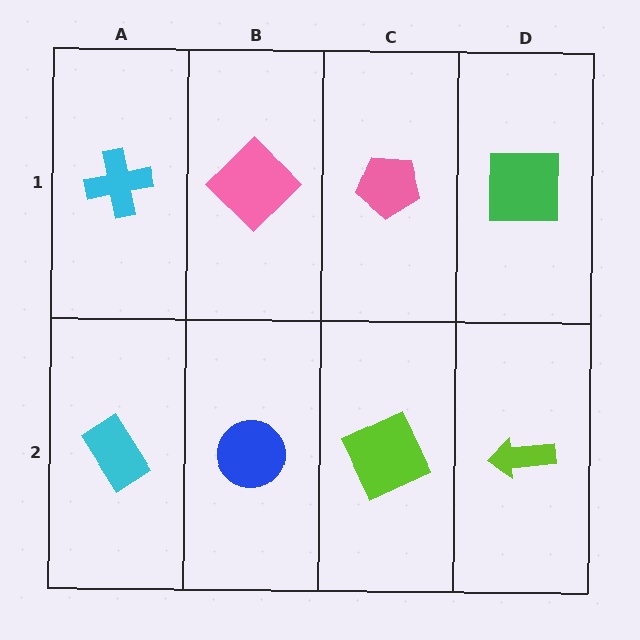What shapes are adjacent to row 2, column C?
A pink pentagon (row 1, column C), a blue circle (row 2, column B), a lime arrow (row 2, column D).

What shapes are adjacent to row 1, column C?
A lime square (row 2, column C), a pink diamond (row 1, column B), a green square (row 1, column D).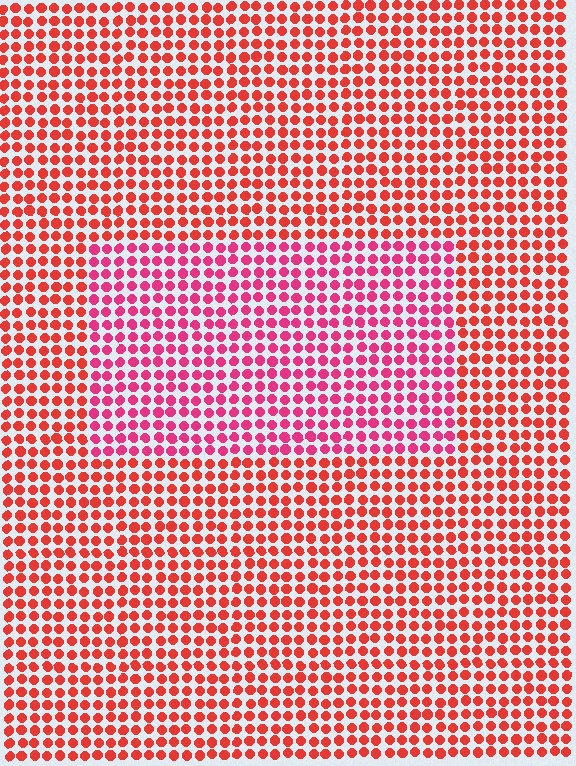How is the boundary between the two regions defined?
The boundary is defined purely by a slight shift in hue (about 29 degrees). Spacing, size, and orientation are identical on both sides.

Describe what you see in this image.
The image is filled with small red elements in a uniform arrangement. A rectangle-shaped region is visible where the elements are tinted to a slightly different hue, forming a subtle color boundary.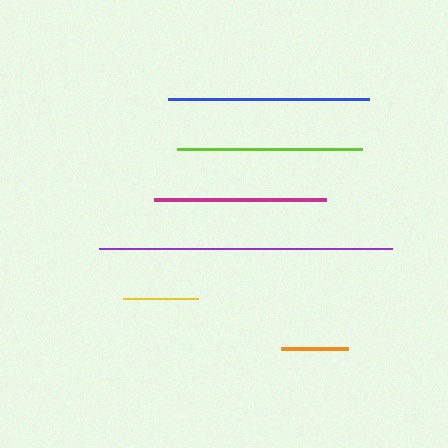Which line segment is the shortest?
The orange line is the shortest at approximately 67 pixels.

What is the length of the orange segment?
The orange segment is approximately 67 pixels long.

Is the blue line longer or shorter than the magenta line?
The blue line is longer than the magenta line.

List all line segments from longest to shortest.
From longest to shortest: purple, blue, lime, magenta, yellow, orange.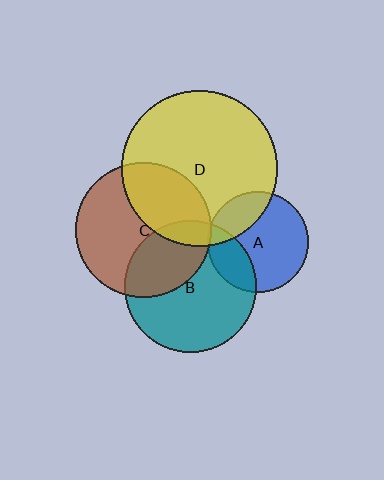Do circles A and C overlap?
Yes.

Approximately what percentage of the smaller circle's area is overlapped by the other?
Approximately 5%.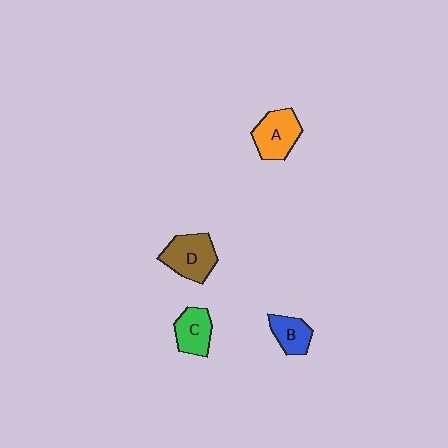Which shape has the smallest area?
Shape B (blue).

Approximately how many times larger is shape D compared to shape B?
Approximately 1.6 times.